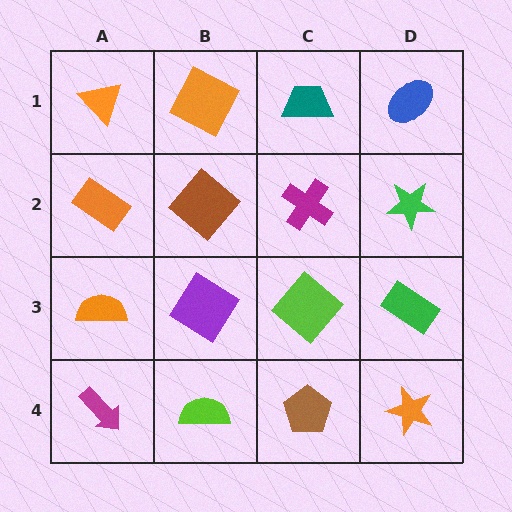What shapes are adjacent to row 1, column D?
A green star (row 2, column D), a teal trapezoid (row 1, column C).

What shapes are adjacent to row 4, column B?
A purple diamond (row 3, column B), a magenta arrow (row 4, column A), a brown pentagon (row 4, column C).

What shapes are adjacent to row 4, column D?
A green rectangle (row 3, column D), a brown pentagon (row 4, column C).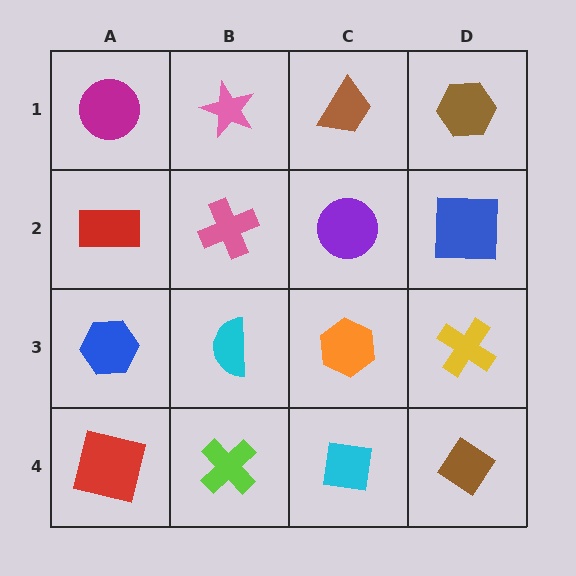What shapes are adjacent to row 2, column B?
A pink star (row 1, column B), a cyan semicircle (row 3, column B), a red rectangle (row 2, column A), a purple circle (row 2, column C).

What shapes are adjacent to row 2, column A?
A magenta circle (row 1, column A), a blue hexagon (row 3, column A), a pink cross (row 2, column B).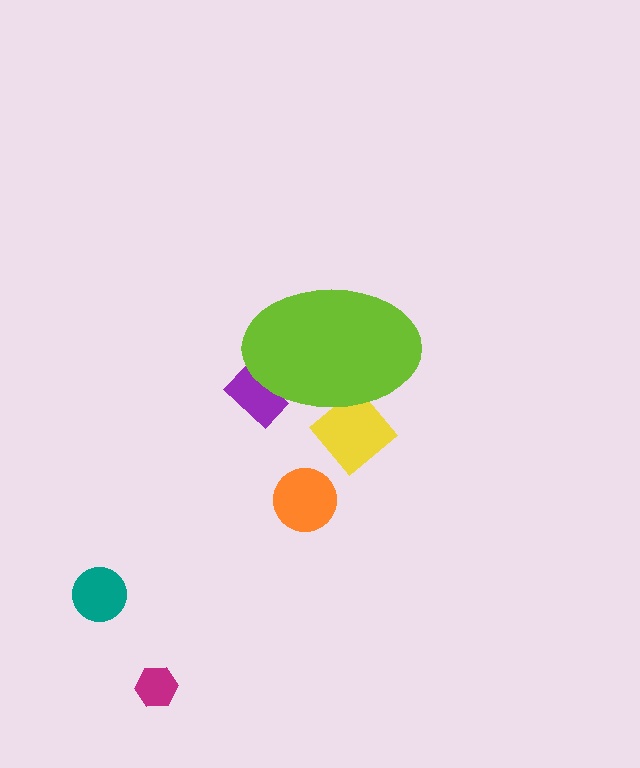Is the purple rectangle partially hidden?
Yes, the purple rectangle is partially hidden behind the lime ellipse.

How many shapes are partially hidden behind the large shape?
2 shapes are partially hidden.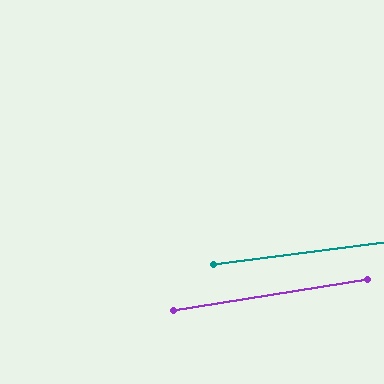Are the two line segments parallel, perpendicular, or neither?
Parallel — their directions differ by only 1.6°.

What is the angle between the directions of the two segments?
Approximately 2 degrees.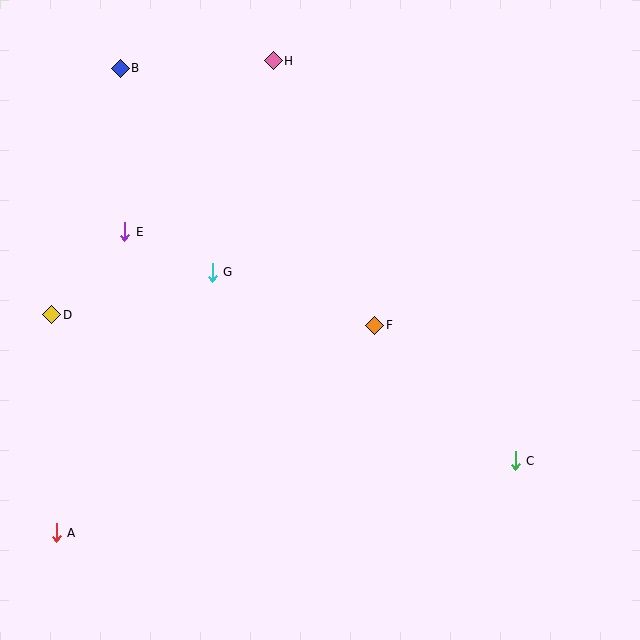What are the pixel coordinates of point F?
Point F is at (375, 325).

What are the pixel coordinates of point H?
Point H is at (273, 61).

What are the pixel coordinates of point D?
Point D is at (52, 315).